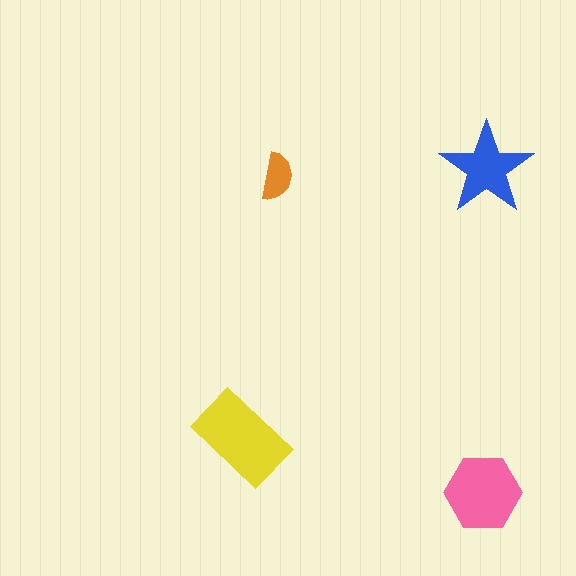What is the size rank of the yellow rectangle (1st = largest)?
1st.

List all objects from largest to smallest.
The yellow rectangle, the pink hexagon, the blue star, the orange semicircle.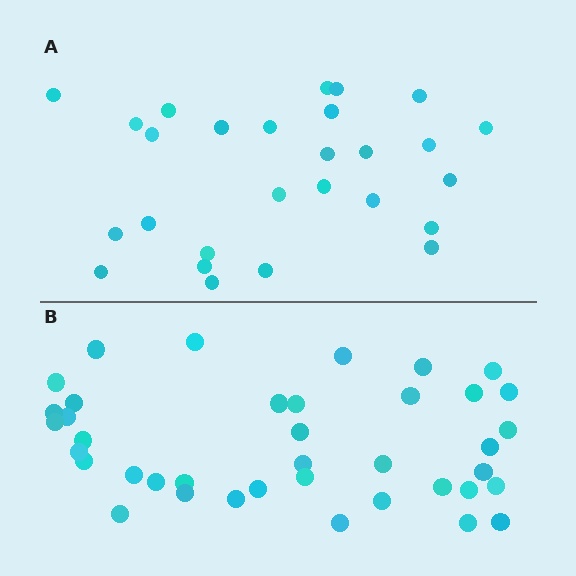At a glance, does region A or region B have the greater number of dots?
Region B (the bottom region) has more dots.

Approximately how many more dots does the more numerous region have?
Region B has roughly 12 or so more dots than region A.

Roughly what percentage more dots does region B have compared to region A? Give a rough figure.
About 45% more.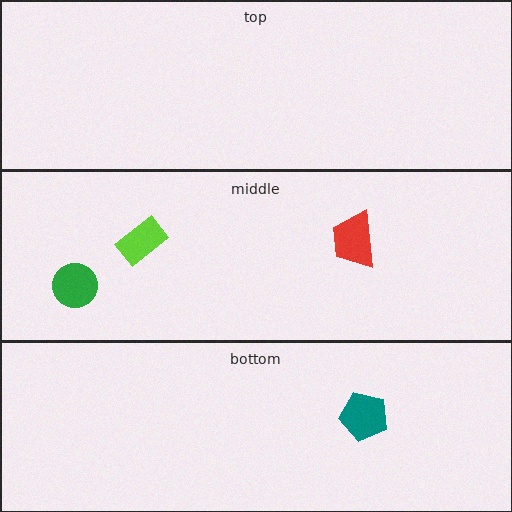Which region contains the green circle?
The middle region.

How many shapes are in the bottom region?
1.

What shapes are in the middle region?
The green circle, the red trapezoid, the lime rectangle.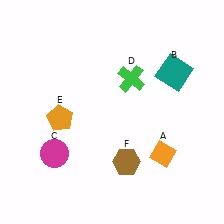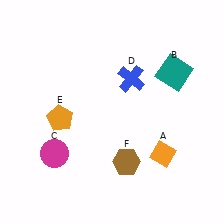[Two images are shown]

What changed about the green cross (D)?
In Image 1, D is green. In Image 2, it changed to blue.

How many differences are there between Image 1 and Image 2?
There is 1 difference between the two images.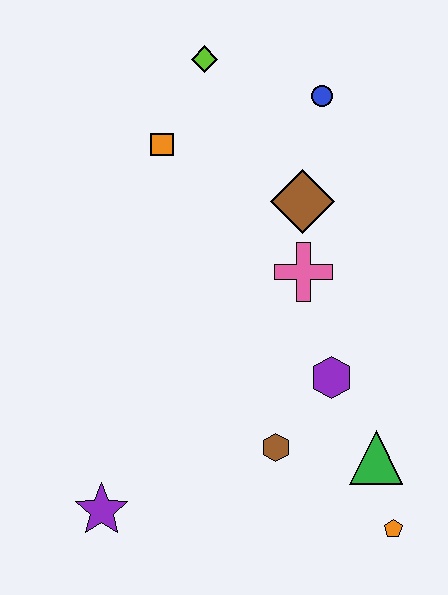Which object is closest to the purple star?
The brown hexagon is closest to the purple star.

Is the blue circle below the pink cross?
No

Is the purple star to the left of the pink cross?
Yes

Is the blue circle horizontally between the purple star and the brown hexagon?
No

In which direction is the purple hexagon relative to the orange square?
The purple hexagon is below the orange square.